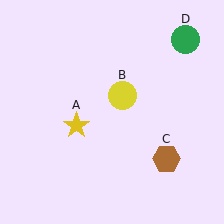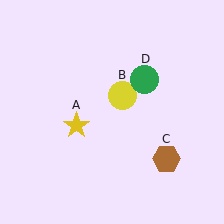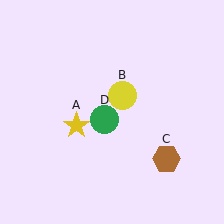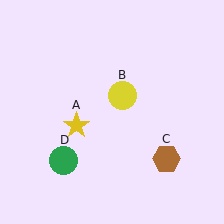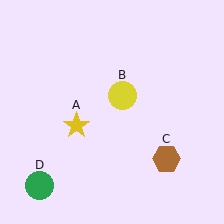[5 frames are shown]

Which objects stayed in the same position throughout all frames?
Yellow star (object A) and yellow circle (object B) and brown hexagon (object C) remained stationary.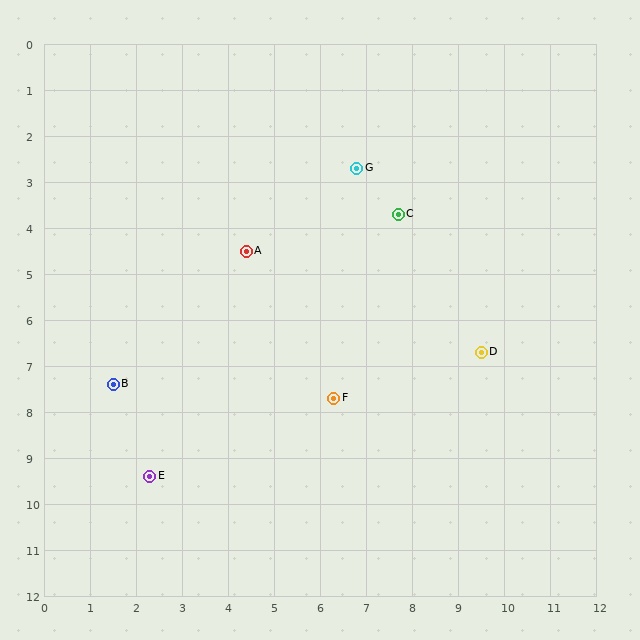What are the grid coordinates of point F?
Point F is at approximately (6.3, 7.7).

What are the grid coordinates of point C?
Point C is at approximately (7.7, 3.7).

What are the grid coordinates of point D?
Point D is at approximately (9.5, 6.7).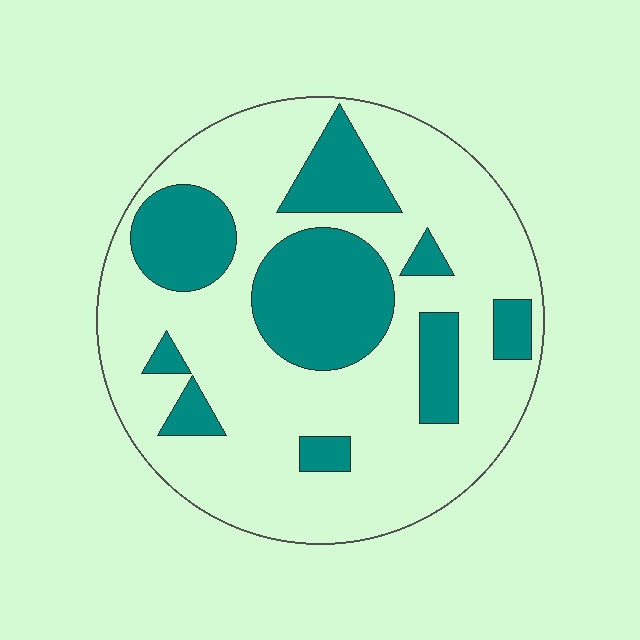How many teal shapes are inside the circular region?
9.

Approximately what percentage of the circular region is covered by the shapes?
Approximately 30%.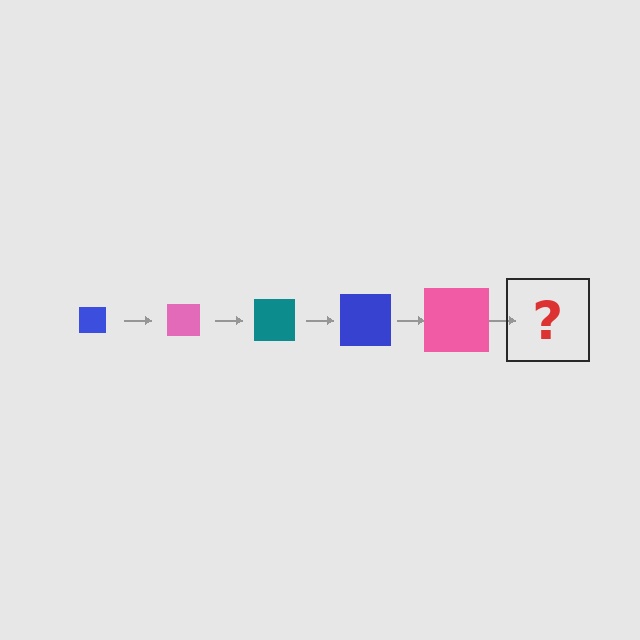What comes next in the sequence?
The next element should be a teal square, larger than the previous one.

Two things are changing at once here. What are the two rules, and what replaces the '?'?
The two rules are that the square grows larger each step and the color cycles through blue, pink, and teal. The '?' should be a teal square, larger than the previous one.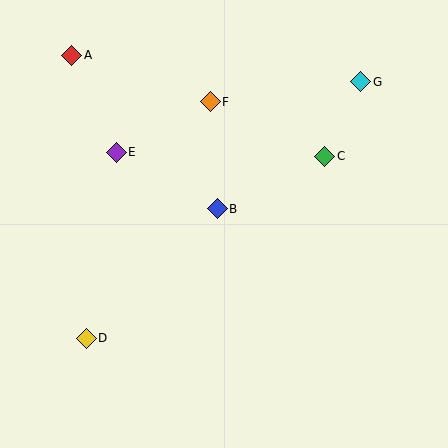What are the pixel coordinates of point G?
Point G is at (361, 82).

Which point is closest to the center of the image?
Point B at (217, 209) is closest to the center.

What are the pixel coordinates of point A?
Point A is at (72, 55).